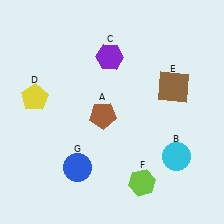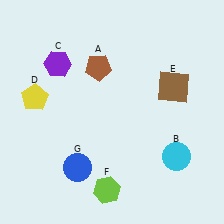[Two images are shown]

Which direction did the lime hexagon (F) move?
The lime hexagon (F) moved left.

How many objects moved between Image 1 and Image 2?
3 objects moved between the two images.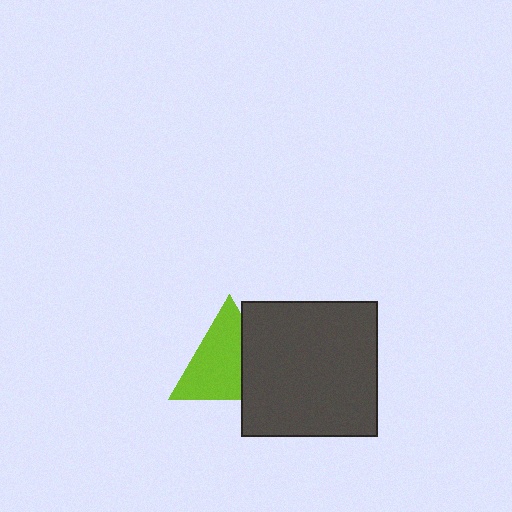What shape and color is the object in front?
The object in front is a dark gray square.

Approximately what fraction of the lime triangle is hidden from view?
Roughly 32% of the lime triangle is hidden behind the dark gray square.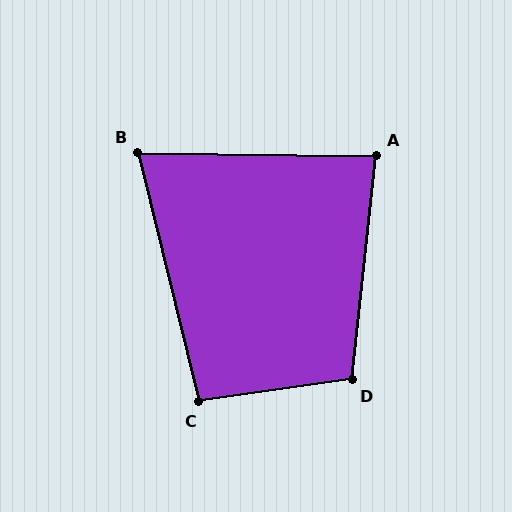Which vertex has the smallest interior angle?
B, at approximately 76 degrees.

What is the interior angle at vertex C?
Approximately 95 degrees (obtuse).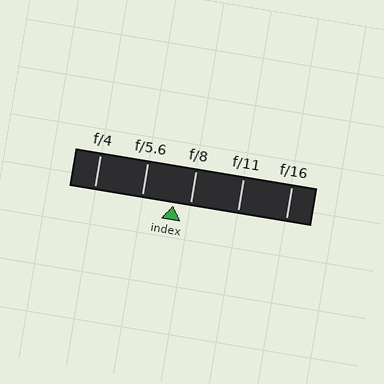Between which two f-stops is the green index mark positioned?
The index mark is between f/5.6 and f/8.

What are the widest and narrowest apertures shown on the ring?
The widest aperture shown is f/4 and the narrowest is f/16.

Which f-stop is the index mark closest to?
The index mark is closest to f/8.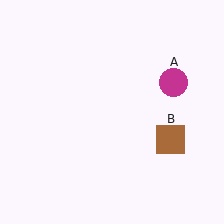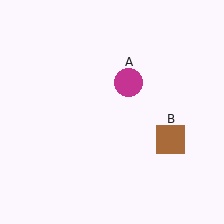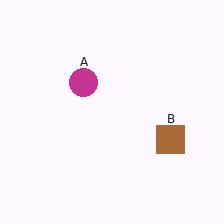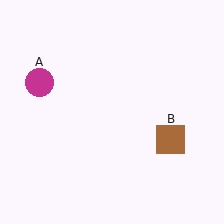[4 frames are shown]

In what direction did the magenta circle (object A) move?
The magenta circle (object A) moved left.